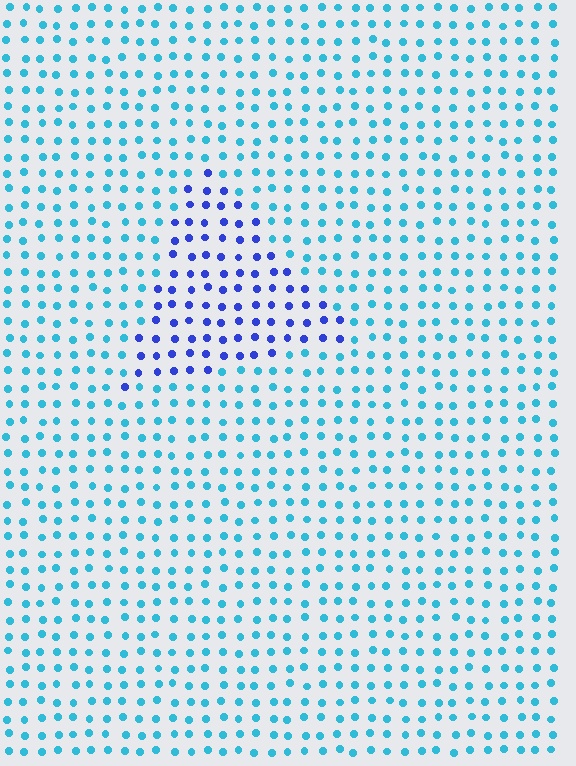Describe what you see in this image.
The image is filled with small cyan elements in a uniform arrangement. A triangle-shaped region is visible where the elements are tinted to a slightly different hue, forming a subtle color boundary.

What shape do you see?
I see a triangle.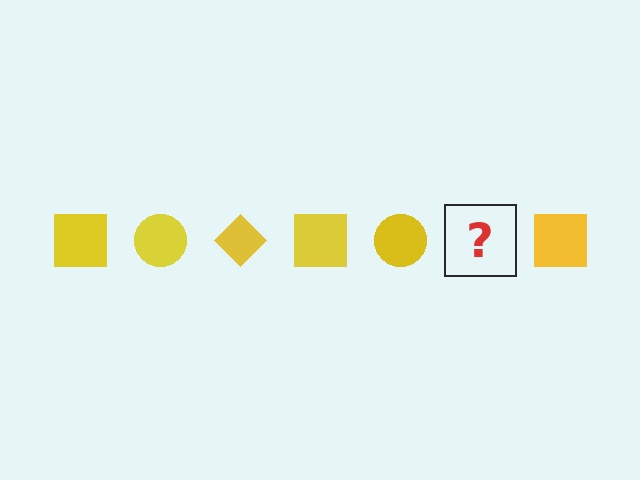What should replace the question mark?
The question mark should be replaced with a yellow diamond.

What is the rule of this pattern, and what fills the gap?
The rule is that the pattern cycles through square, circle, diamond shapes in yellow. The gap should be filled with a yellow diamond.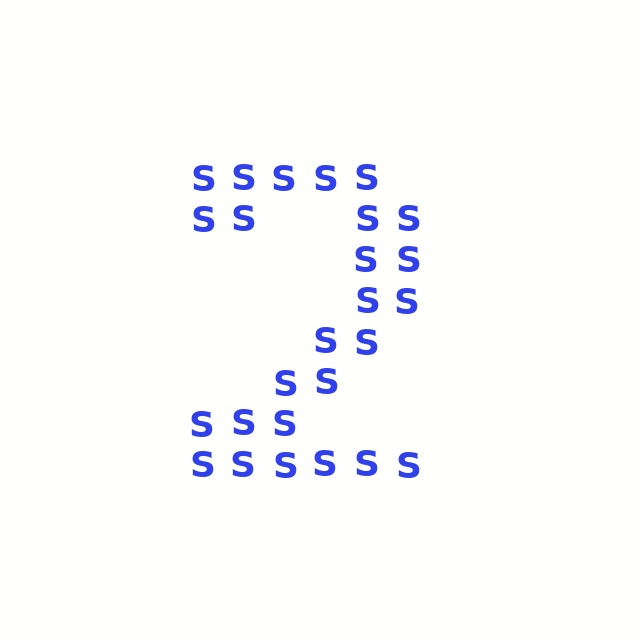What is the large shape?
The large shape is the digit 2.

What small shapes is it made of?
It is made of small letter S's.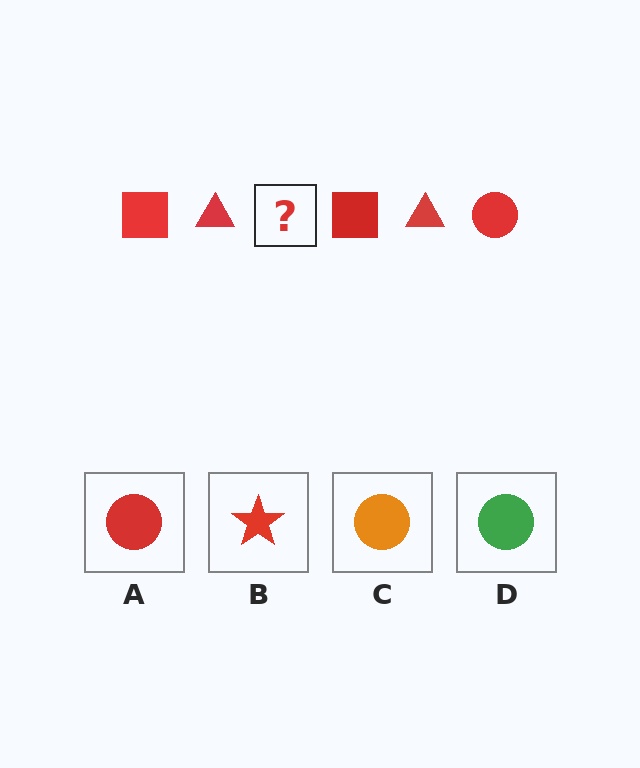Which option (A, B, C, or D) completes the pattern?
A.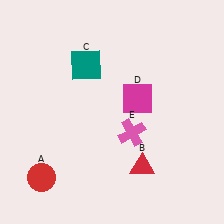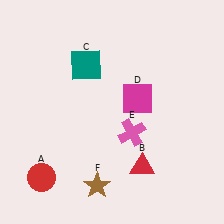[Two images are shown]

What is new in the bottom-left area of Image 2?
A brown star (F) was added in the bottom-left area of Image 2.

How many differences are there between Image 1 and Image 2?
There is 1 difference between the two images.